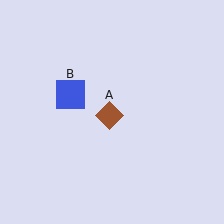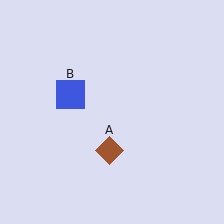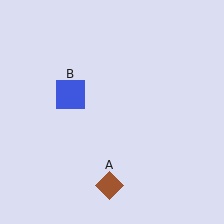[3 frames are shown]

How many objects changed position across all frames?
1 object changed position: brown diamond (object A).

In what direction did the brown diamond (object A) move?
The brown diamond (object A) moved down.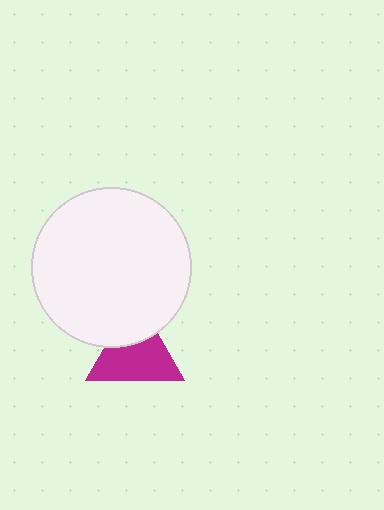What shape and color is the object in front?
The object in front is a white circle.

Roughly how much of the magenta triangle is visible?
Most of it is visible (roughly 68%).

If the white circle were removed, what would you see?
You would see the complete magenta triangle.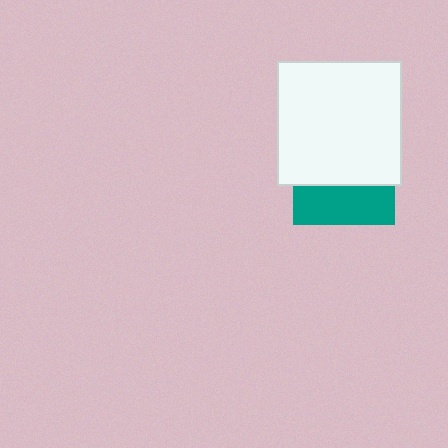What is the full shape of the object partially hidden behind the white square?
The partially hidden object is a teal square.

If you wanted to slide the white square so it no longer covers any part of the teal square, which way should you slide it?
Slide it up — that is the most direct way to separate the two shapes.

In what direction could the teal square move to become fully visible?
The teal square could move down. That would shift it out from behind the white square entirely.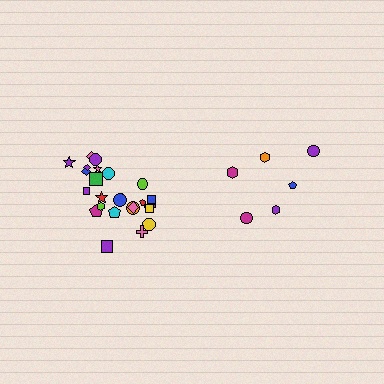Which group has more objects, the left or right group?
The left group.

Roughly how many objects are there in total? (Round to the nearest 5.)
Roughly 30 objects in total.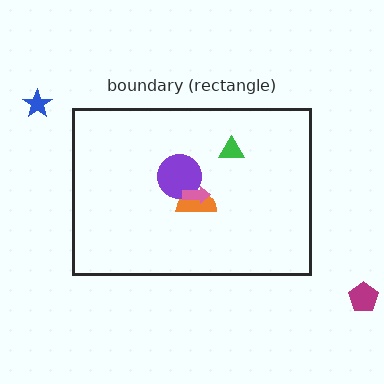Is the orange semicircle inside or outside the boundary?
Inside.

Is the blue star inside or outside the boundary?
Outside.